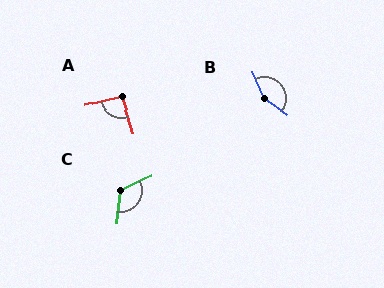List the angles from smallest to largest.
A (93°), C (123°), B (149°).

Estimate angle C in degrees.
Approximately 123 degrees.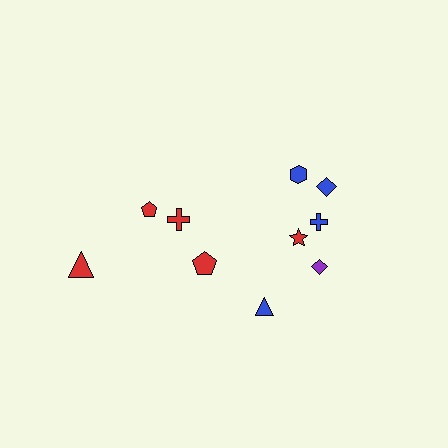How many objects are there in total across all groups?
There are 10 objects.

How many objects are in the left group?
There are 4 objects.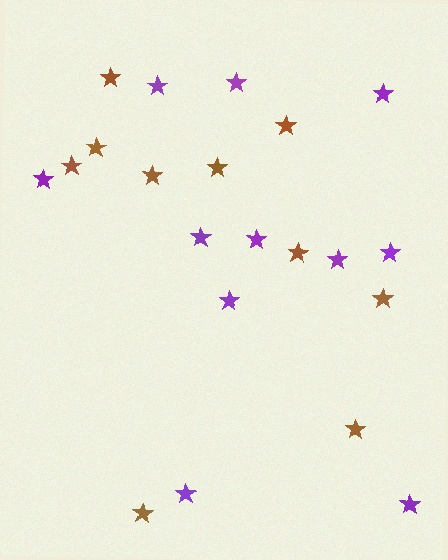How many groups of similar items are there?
There are 2 groups: one group of brown stars (10) and one group of purple stars (11).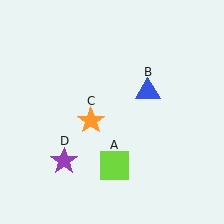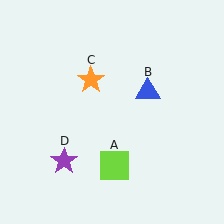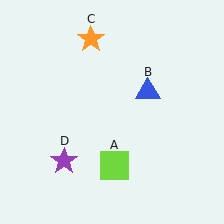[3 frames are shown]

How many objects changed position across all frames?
1 object changed position: orange star (object C).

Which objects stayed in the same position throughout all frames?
Lime square (object A) and blue triangle (object B) and purple star (object D) remained stationary.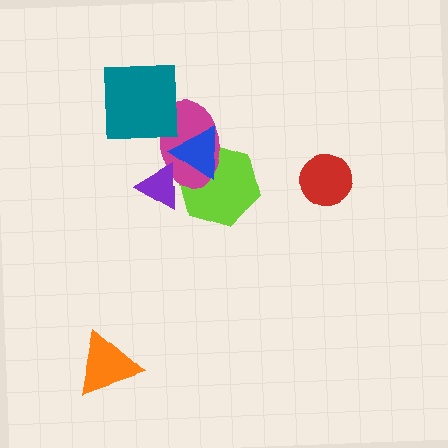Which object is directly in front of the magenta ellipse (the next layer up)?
The purple triangle is directly in front of the magenta ellipse.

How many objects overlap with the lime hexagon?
3 objects overlap with the lime hexagon.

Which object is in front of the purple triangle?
The blue triangle is in front of the purple triangle.